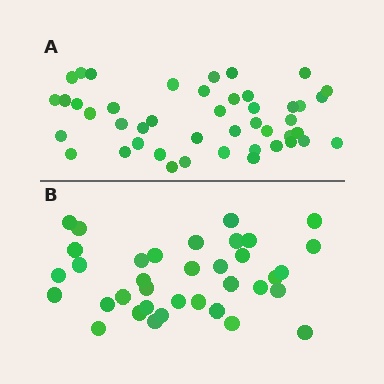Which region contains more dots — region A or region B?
Region A (the top region) has more dots.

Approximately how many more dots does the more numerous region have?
Region A has roughly 8 or so more dots than region B.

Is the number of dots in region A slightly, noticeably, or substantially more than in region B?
Region A has noticeably more, but not dramatically so. The ratio is roughly 1.2 to 1.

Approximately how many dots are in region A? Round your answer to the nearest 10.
About 40 dots. (The exact count is 45, which rounds to 40.)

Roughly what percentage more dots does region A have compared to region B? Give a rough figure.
About 25% more.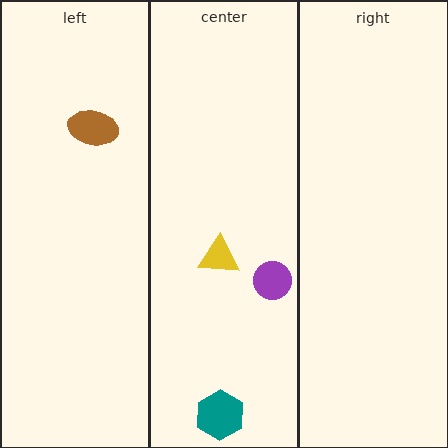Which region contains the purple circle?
The center region.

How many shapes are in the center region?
3.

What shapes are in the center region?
The purple circle, the yellow triangle, the teal hexagon.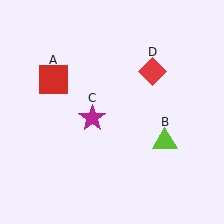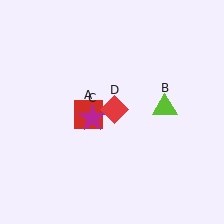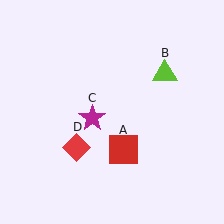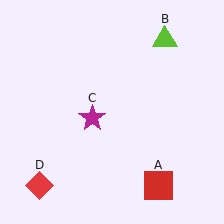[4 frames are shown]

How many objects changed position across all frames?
3 objects changed position: red square (object A), lime triangle (object B), red diamond (object D).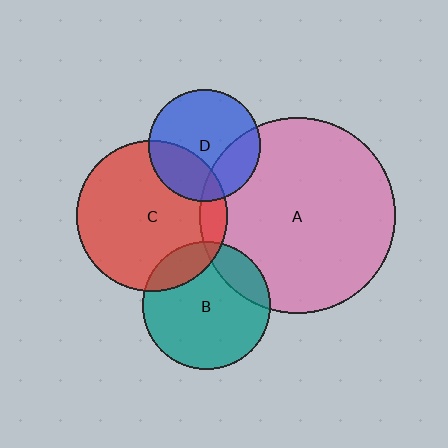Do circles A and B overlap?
Yes.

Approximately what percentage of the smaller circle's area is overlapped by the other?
Approximately 15%.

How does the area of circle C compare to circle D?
Approximately 1.8 times.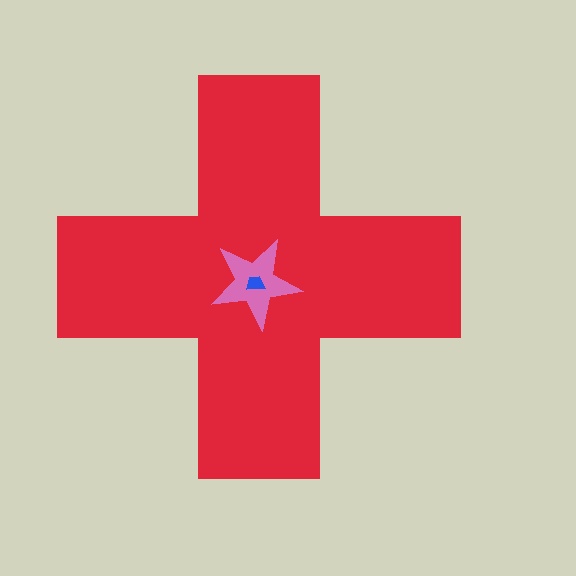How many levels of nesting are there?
3.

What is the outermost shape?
The red cross.